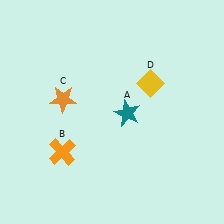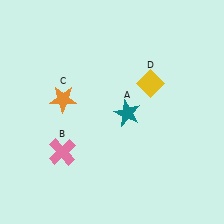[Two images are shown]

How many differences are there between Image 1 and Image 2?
There is 1 difference between the two images.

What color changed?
The cross (B) changed from orange in Image 1 to pink in Image 2.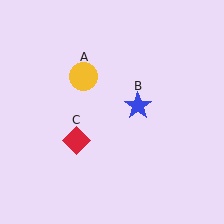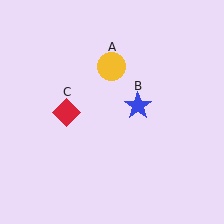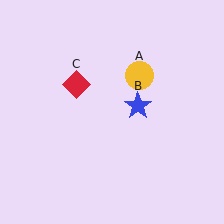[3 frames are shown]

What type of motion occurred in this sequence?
The yellow circle (object A), red diamond (object C) rotated clockwise around the center of the scene.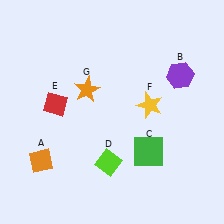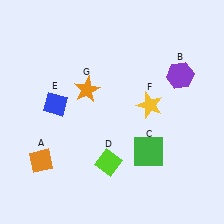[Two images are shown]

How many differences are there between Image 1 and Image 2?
There is 1 difference between the two images.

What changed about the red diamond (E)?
In Image 1, E is red. In Image 2, it changed to blue.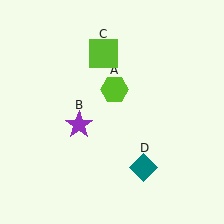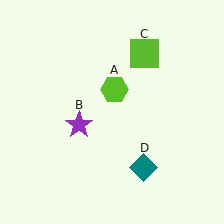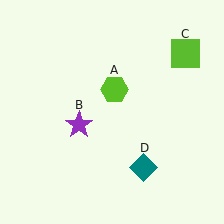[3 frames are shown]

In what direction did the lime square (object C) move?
The lime square (object C) moved right.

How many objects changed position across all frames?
1 object changed position: lime square (object C).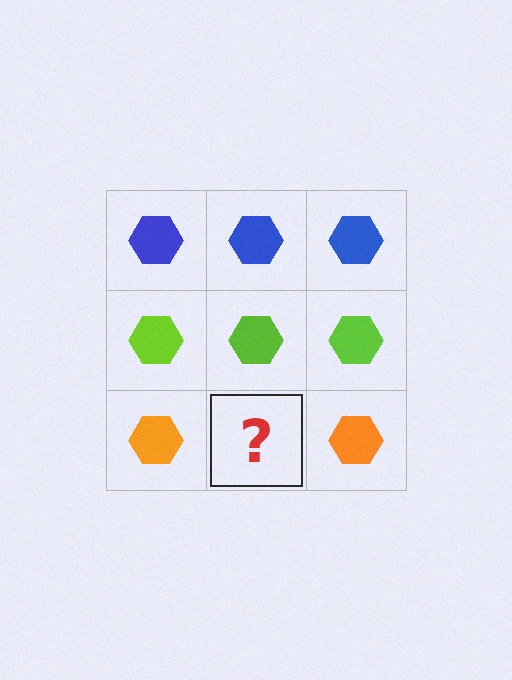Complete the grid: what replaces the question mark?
The question mark should be replaced with an orange hexagon.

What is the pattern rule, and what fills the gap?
The rule is that each row has a consistent color. The gap should be filled with an orange hexagon.